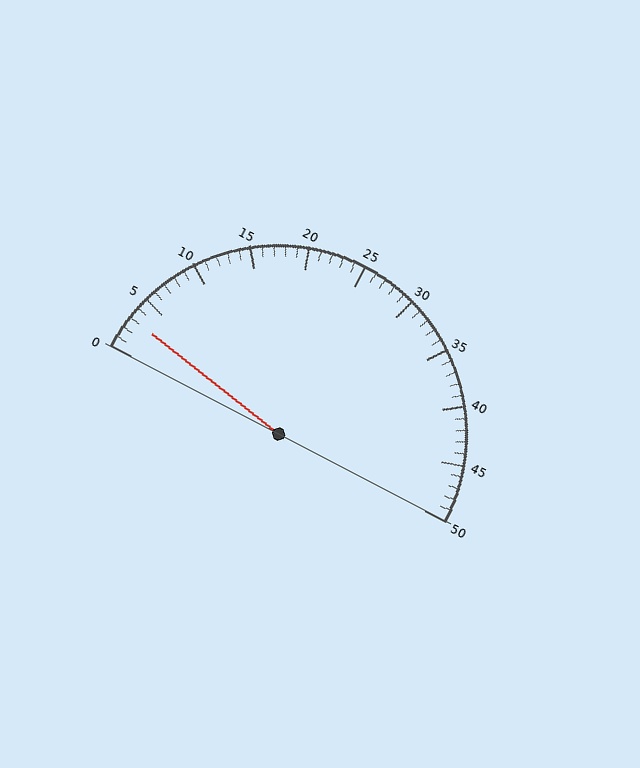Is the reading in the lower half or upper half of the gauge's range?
The reading is in the lower half of the range (0 to 50).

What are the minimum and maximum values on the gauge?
The gauge ranges from 0 to 50.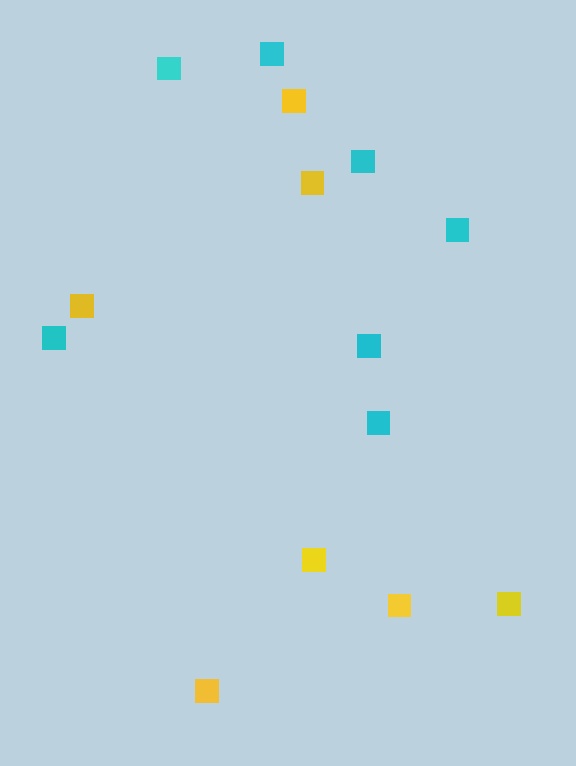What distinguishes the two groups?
There are 2 groups: one group of yellow squares (7) and one group of cyan squares (7).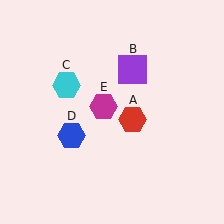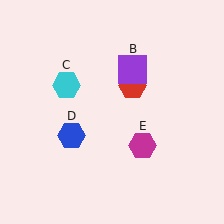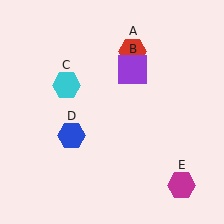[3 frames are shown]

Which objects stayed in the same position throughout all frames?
Purple square (object B) and cyan hexagon (object C) and blue hexagon (object D) remained stationary.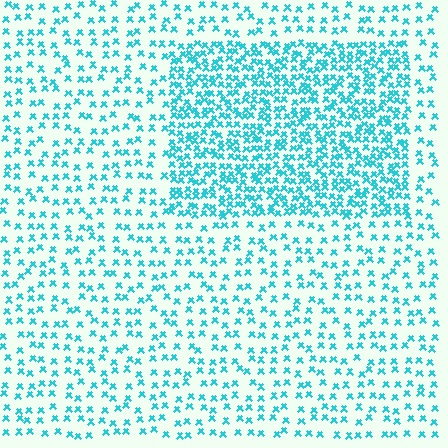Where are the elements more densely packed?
The elements are more densely packed inside the rectangle boundary.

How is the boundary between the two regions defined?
The boundary is defined by a change in element density (approximately 2.3x ratio). All elements are the same color, size, and shape.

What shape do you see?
I see a rectangle.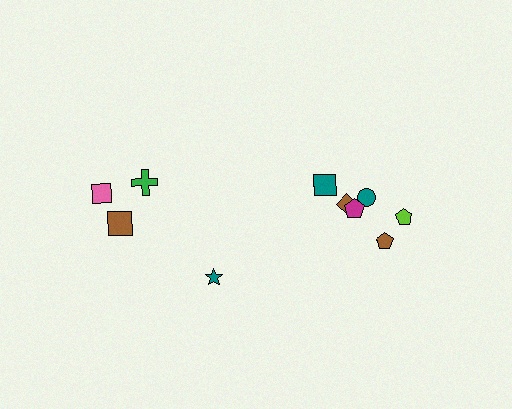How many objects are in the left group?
There are 4 objects.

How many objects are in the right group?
There are 6 objects.